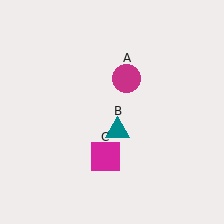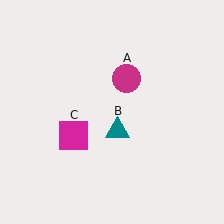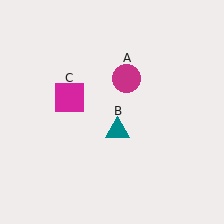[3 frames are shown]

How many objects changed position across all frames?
1 object changed position: magenta square (object C).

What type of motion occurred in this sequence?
The magenta square (object C) rotated clockwise around the center of the scene.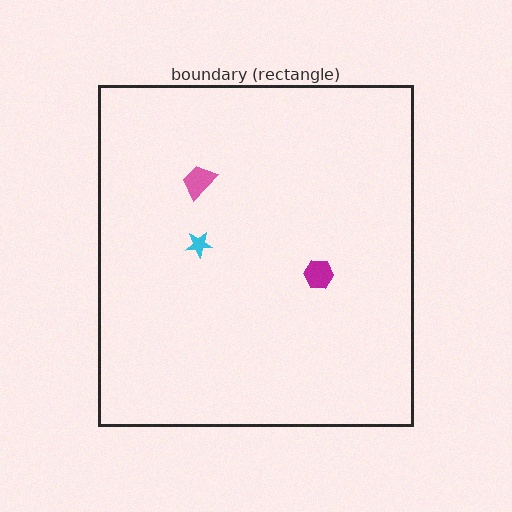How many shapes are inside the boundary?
3 inside, 0 outside.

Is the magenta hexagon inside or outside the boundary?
Inside.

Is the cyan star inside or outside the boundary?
Inside.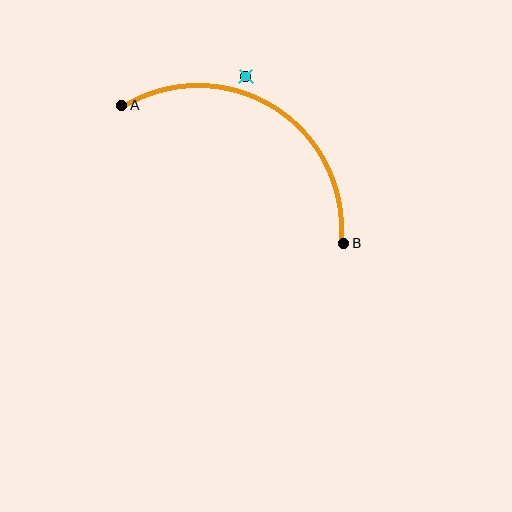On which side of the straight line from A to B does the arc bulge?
The arc bulges above the straight line connecting A and B.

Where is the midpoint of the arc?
The arc midpoint is the point on the curve farthest from the straight line joining A and B. It sits above that line.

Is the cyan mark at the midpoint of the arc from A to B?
No — the cyan mark does not lie on the arc at all. It sits slightly outside the curve.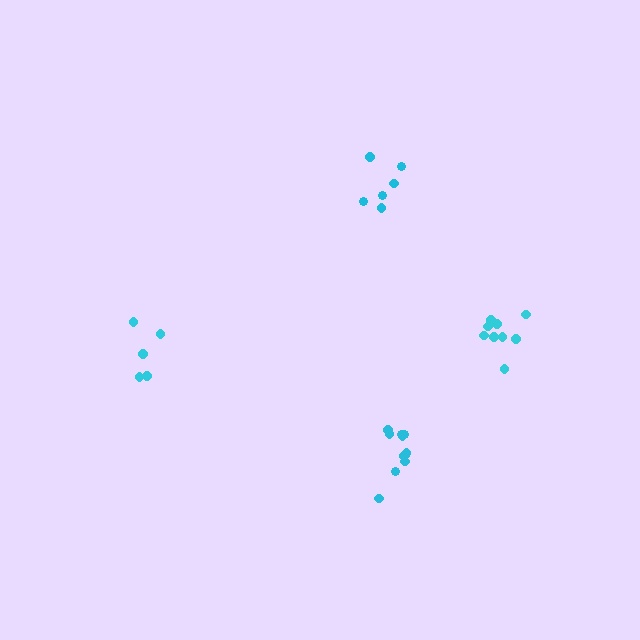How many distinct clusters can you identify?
There are 4 distinct clusters.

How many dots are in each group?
Group 1: 5 dots, Group 2: 11 dots, Group 3: 6 dots, Group 4: 10 dots (32 total).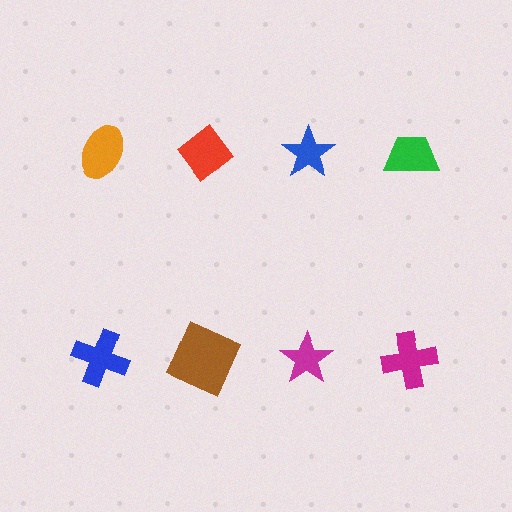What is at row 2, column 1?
A blue cross.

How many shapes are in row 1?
4 shapes.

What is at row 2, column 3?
A magenta star.